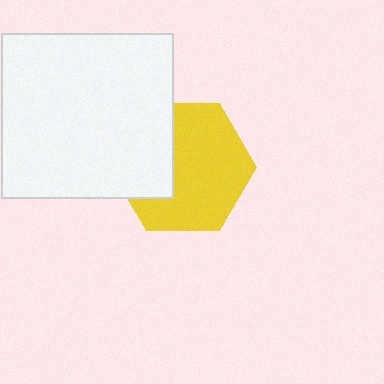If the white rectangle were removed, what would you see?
You would see the complete yellow hexagon.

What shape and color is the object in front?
The object in front is a white rectangle.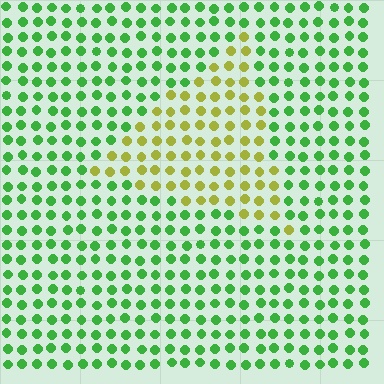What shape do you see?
I see a triangle.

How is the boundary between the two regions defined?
The boundary is defined purely by a slight shift in hue (about 54 degrees). Spacing, size, and orientation are identical on both sides.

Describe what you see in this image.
The image is filled with small green elements in a uniform arrangement. A triangle-shaped region is visible where the elements are tinted to a slightly different hue, forming a subtle color boundary.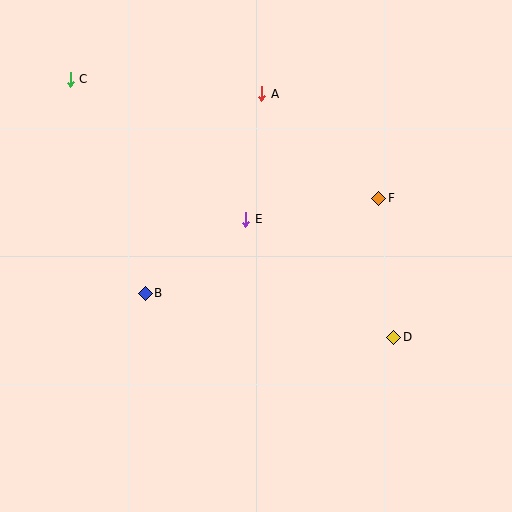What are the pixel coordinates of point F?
Point F is at (379, 198).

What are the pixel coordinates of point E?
Point E is at (246, 219).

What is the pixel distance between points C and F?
The distance between C and F is 331 pixels.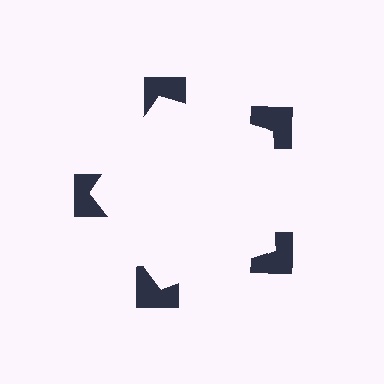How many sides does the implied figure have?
5 sides.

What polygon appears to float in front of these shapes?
An illusory pentagon — its edges are inferred from the aligned wedge cuts in the notched squares, not physically drawn.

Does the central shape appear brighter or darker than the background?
It typically appears slightly brighter than the background, even though no actual brightness change is drawn.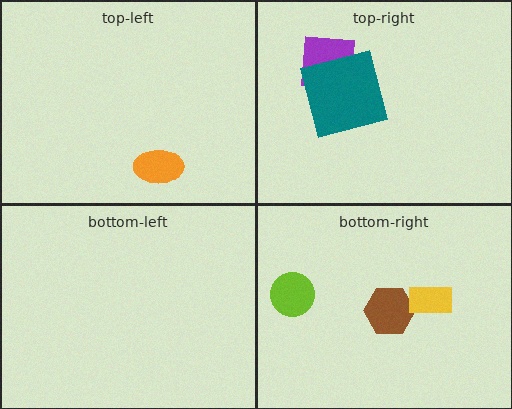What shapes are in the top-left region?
The orange ellipse.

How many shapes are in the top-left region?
1.